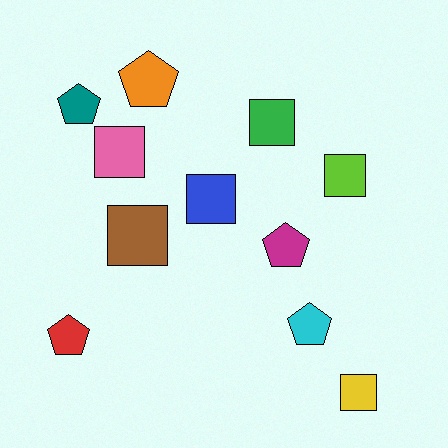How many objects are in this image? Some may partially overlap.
There are 11 objects.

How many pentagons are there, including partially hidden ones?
There are 5 pentagons.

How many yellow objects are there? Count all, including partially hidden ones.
There is 1 yellow object.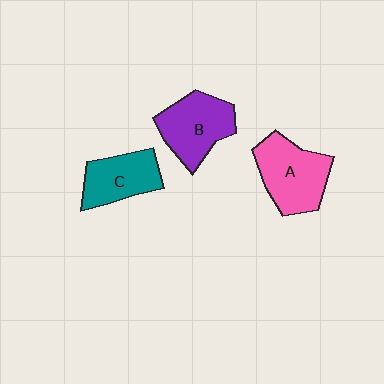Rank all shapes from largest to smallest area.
From largest to smallest: A (pink), B (purple), C (teal).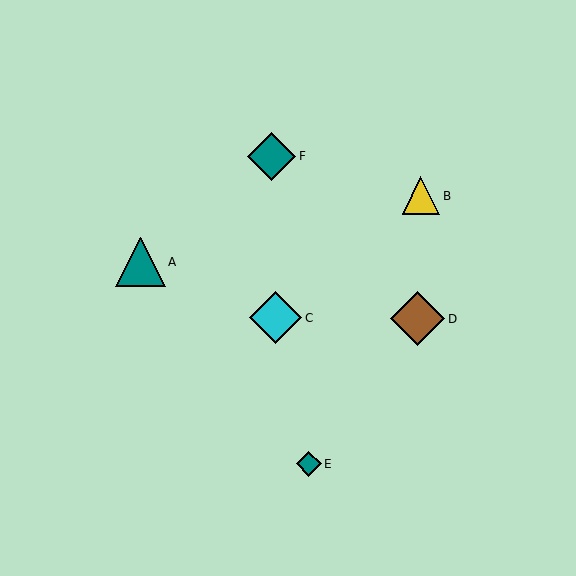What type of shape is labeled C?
Shape C is a cyan diamond.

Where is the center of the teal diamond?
The center of the teal diamond is at (309, 464).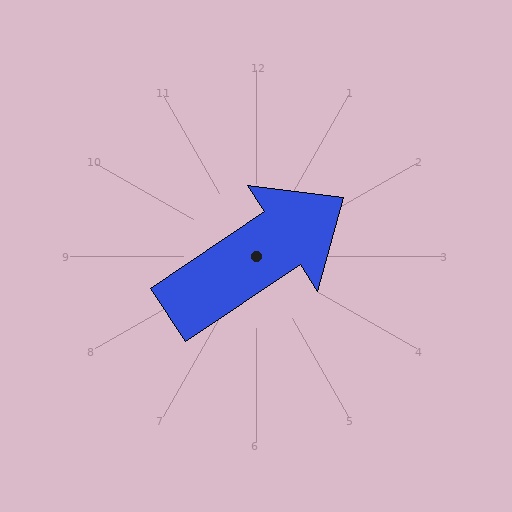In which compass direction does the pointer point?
Northeast.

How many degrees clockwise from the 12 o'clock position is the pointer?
Approximately 56 degrees.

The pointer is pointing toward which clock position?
Roughly 2 o'clock.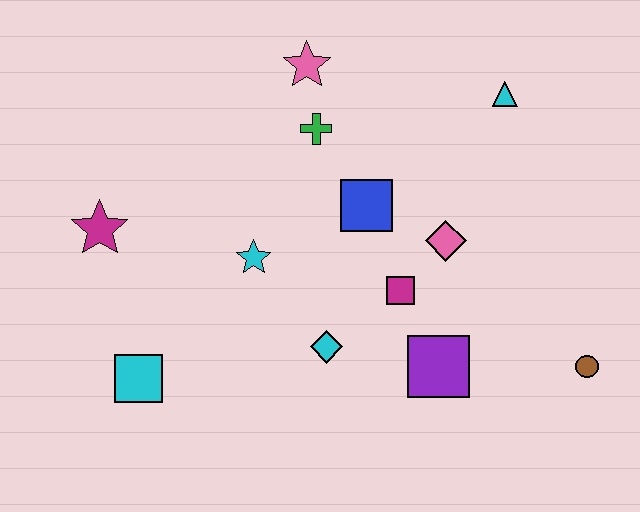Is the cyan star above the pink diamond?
No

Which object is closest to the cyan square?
The magenta star is closest to the cyan square.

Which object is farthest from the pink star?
The brown circle is farthest from the pink star.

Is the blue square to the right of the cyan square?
Yes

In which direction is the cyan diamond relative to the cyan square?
The cyan diamond is to the right of the cyan square.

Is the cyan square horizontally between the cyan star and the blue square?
No